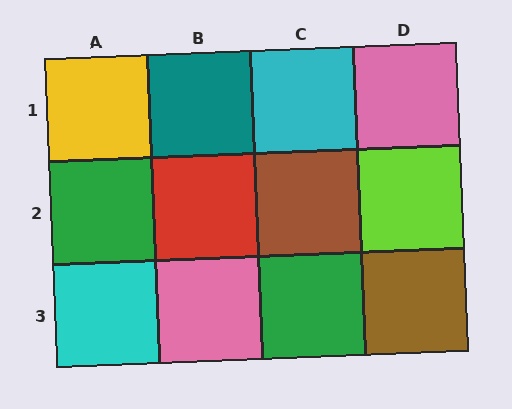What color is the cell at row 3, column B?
Pink.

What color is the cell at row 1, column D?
Pink.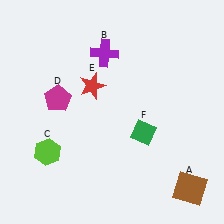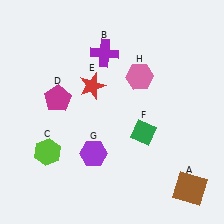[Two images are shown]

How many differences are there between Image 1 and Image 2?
There are 2 differences between the two images.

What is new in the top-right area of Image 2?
A pink hexagon (H) was added in the top-right area of Image 2.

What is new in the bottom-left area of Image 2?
A purple hexagon (G) was added in the bottom-left area of Image 2.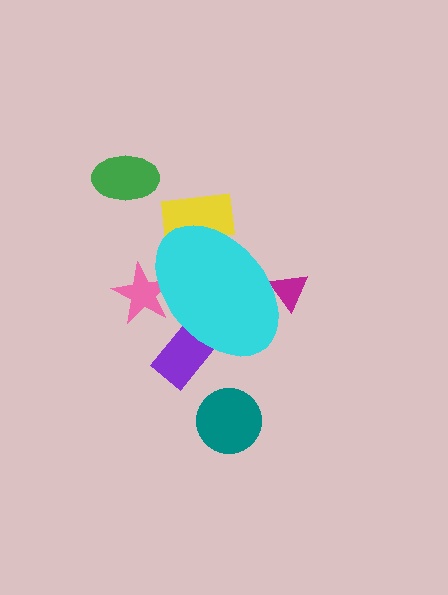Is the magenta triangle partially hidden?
Yes, the magenta triangle is partially hidden behind the cyan ellipse.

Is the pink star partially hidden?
Yes, the pink star is partially hidden behind the cyan ellipse.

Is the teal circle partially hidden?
No, the teal circle is fully visible.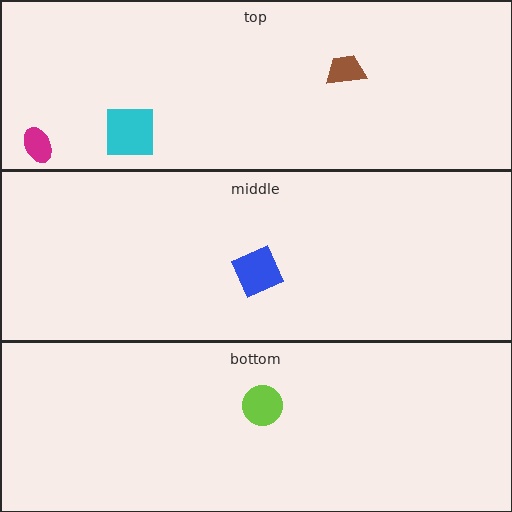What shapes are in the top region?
The magenta ellipse, the cyan square, the brown trapezoid.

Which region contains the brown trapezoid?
The top region.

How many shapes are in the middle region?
1.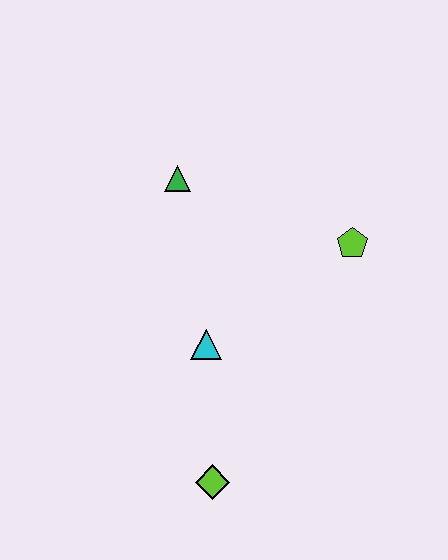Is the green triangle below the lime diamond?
No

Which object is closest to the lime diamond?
The cyan triangle is closest to the lime diamond.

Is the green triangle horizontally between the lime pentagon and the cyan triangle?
No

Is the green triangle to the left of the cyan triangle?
Yes